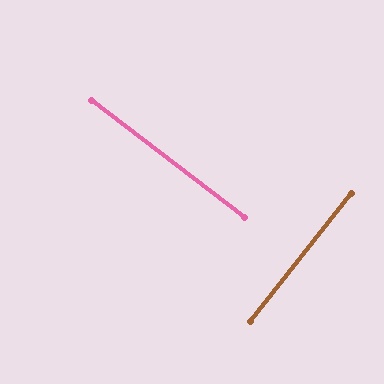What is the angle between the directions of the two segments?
Approximately 89 degrees.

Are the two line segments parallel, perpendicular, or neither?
Perpendicular — they meet at approximately 89°.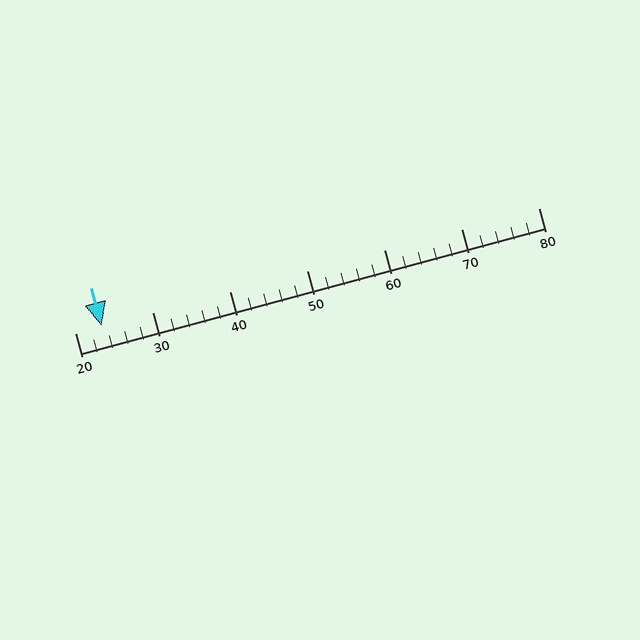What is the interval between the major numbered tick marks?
The major tick marks are spaced 10 units apart.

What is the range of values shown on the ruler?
The ruler shows values from 20 to 80.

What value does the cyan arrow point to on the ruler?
The cyan arrow points to approximately 23.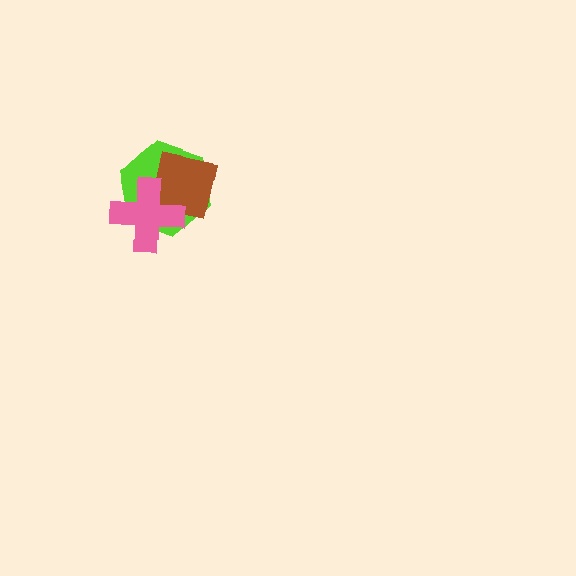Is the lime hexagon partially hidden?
Yes, it is partially covered by another shape.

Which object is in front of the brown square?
The pink cross is in front of the brown square.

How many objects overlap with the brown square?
2 objects overlap with the brown square.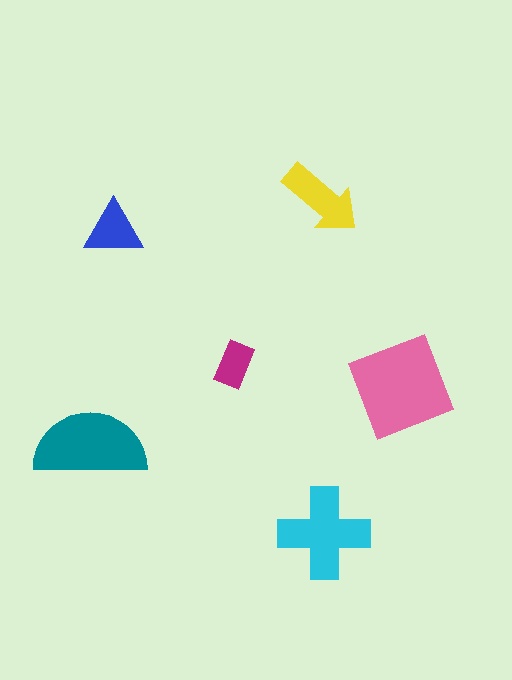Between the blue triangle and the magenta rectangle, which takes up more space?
The blue triangle.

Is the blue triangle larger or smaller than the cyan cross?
Smaller.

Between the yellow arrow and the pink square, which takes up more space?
The pink square.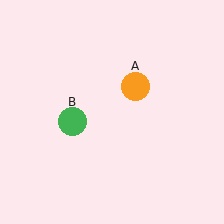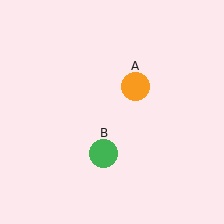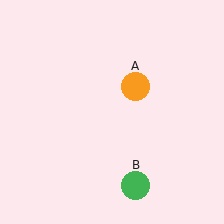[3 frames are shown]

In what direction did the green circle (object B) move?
The green circle (object B) moved down and to the right.